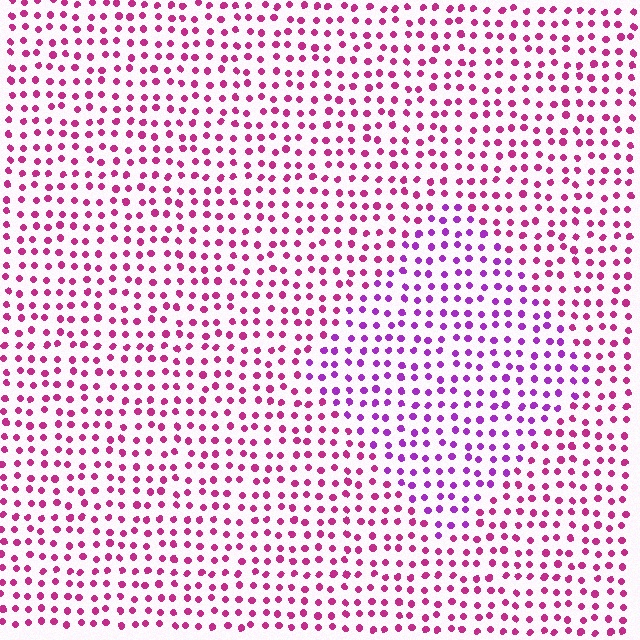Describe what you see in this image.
The image is filled with small magenta elements in a uniform arrangement. A diamond-shaped region is visible where the elements are tinted to a slightly different hue, forming a subtle color boundary.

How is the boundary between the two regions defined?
The boundary is defined purely by a slight shift in hue (about 34 degrees). Spacing, size, and orientation are identical on both sides.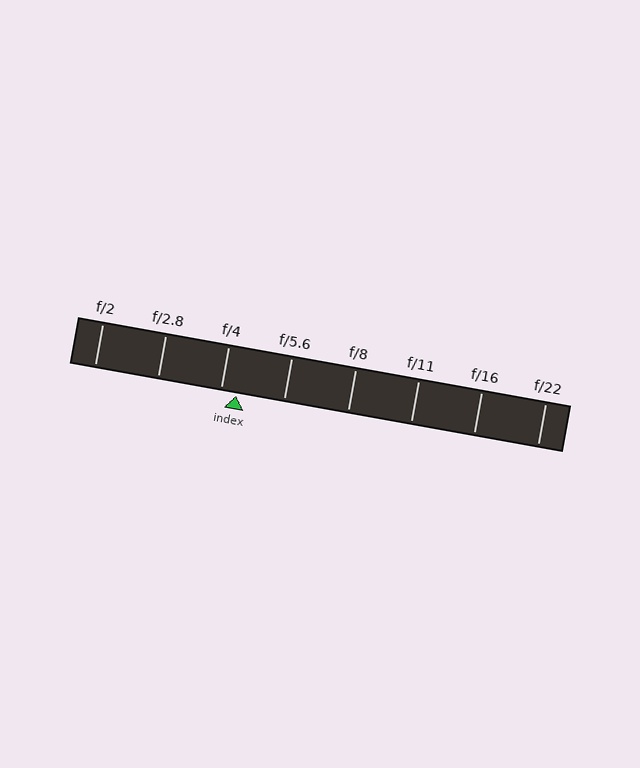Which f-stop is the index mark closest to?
The index mark is closest to f/4.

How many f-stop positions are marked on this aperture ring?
There are 8 f-stop positions marked.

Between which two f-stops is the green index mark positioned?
The index mark is between f/4 and f/5.6.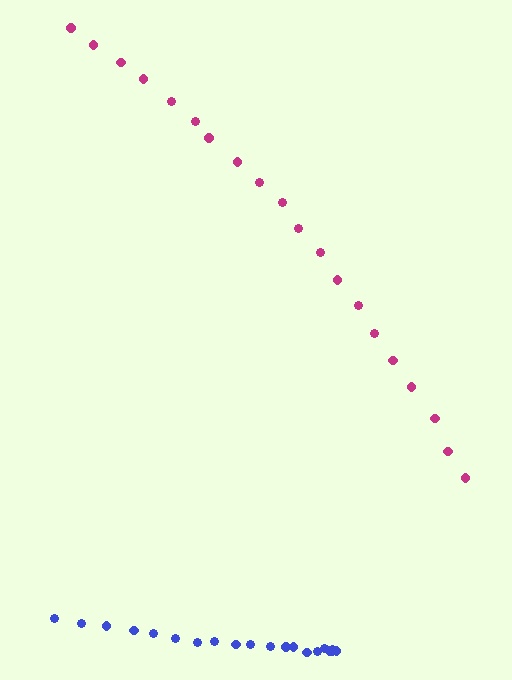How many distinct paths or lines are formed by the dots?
There are 2 distinct paths.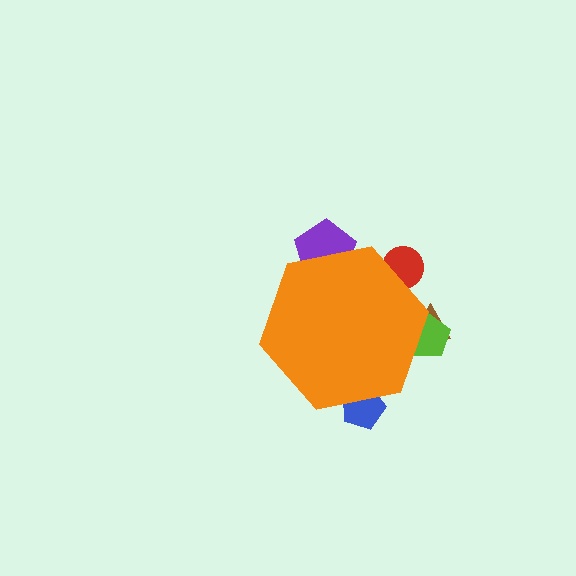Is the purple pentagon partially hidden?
Yes, the purple pentagon is partially hidden behind the orange hexagon.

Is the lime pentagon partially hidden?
Yes, the lime pentagon is partially hidden behind the orange hexagon.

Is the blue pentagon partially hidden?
Yes, the blue pentagon is partially hidden behind the orange hexagon.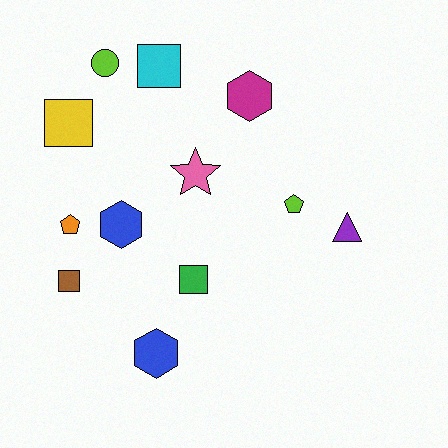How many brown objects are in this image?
There is 1 brown object.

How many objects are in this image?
There are 12 objects.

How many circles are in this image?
There is 1 circle.